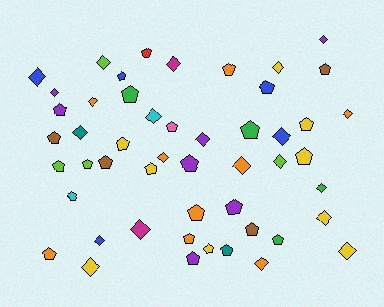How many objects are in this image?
There are 50 objects.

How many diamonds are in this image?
There are 22 diamonds.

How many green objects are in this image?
There are 4 green objects.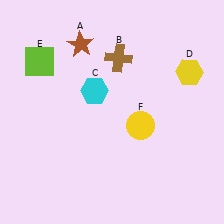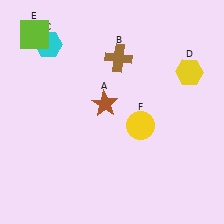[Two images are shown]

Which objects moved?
The objects that moved are: the brown star (A), the cyan hexagon (C), the lime square (E).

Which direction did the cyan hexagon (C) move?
The cyan hexagon (C) moved left.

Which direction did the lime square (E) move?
The lime square (E) moved up.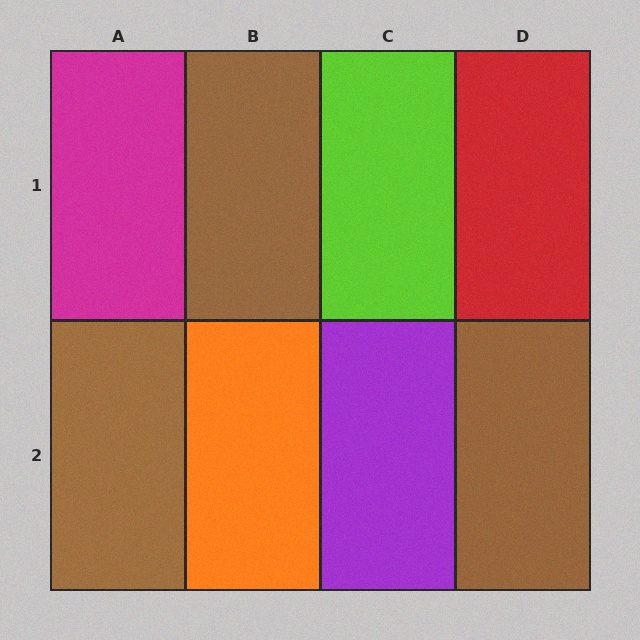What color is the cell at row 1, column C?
Lime.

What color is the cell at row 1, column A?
Magenta.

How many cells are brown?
3 cells are brown.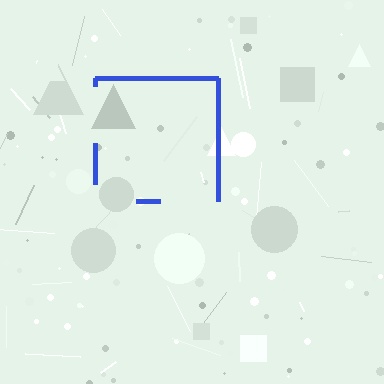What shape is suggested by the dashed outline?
The dashed outline suggests a square.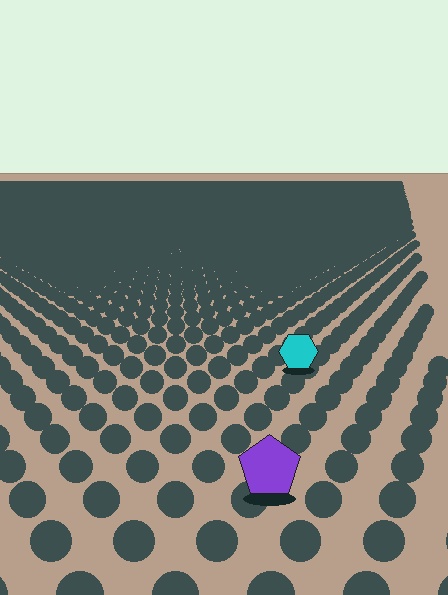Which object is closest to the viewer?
The purple pentagon is closest. The texture marks near it are larger and more spread out.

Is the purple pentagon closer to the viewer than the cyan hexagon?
Yes. The purple pentagon is closer — you can tell from the texture gradient: the ground texture is coarser near it.